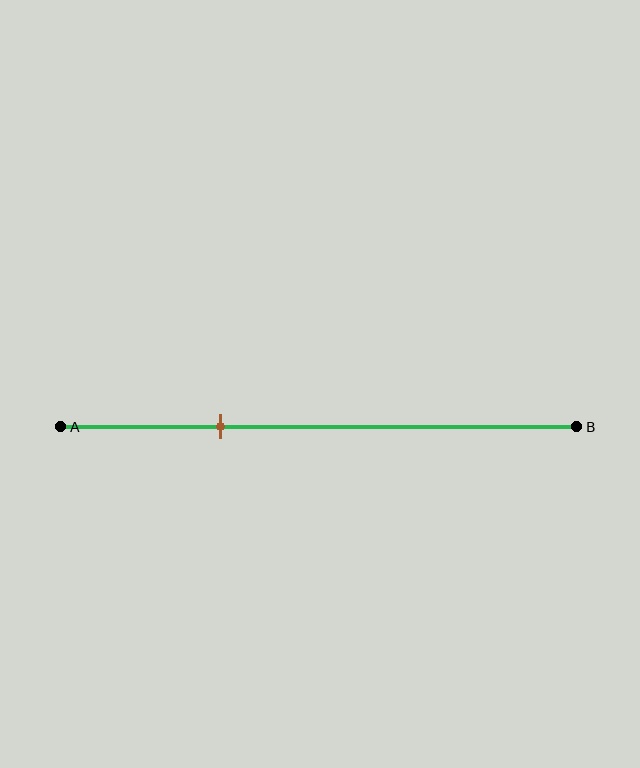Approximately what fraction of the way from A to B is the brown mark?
The brown mark is approximately 30% of the way from A to B.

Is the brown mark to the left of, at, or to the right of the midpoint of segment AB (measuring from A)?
The brown mark is to the left of the midpoint of segment AB.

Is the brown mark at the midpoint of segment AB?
No, the mark is at about 30% from A, not at the 50% midpoint.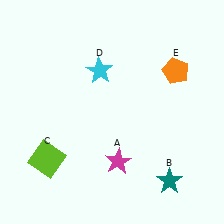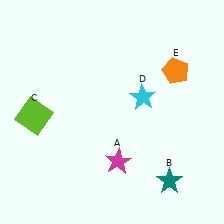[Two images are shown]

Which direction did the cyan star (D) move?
The cyan star (D) moved right.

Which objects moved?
The objects that moved are: the lime square (C), the cyan star (D).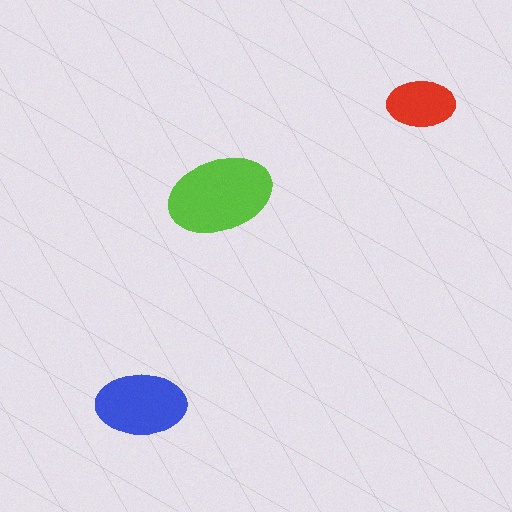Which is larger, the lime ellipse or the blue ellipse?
The lime one.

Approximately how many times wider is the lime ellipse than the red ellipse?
About 1.5 times wider.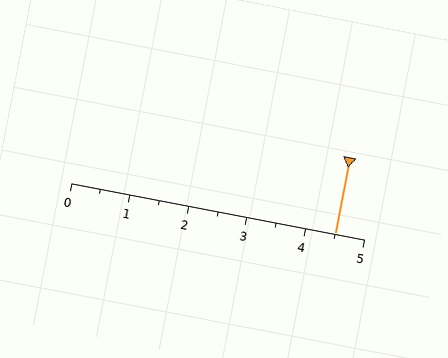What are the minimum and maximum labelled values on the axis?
The axis runs from 0 to 5.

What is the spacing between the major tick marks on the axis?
The major ticks are spaced 1 apart.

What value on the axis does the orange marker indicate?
The marker indicates approximately 4.5.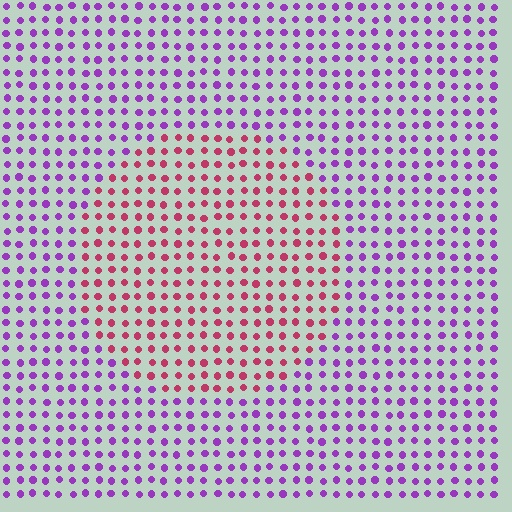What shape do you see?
I see a circle.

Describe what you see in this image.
The image is filled with small purple elements in a uniform arrangement. A circle-shaped region is visible where the elements are tinted to a slightly different hue, forming a subtle color boundary.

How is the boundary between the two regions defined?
The boundary is defined purely by a slight shift in hue (about 56 degrees). Spacing, size, and orientation are identical on both sides.